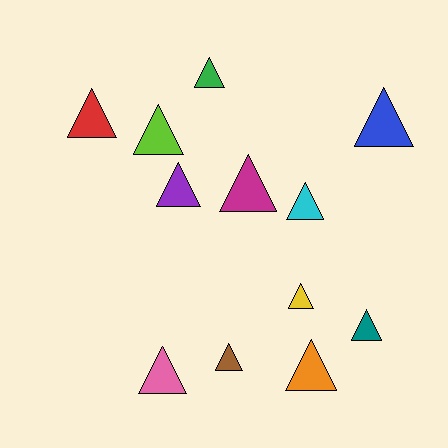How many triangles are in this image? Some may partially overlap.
There are 12 triangles.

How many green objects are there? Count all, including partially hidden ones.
There is 1 green object.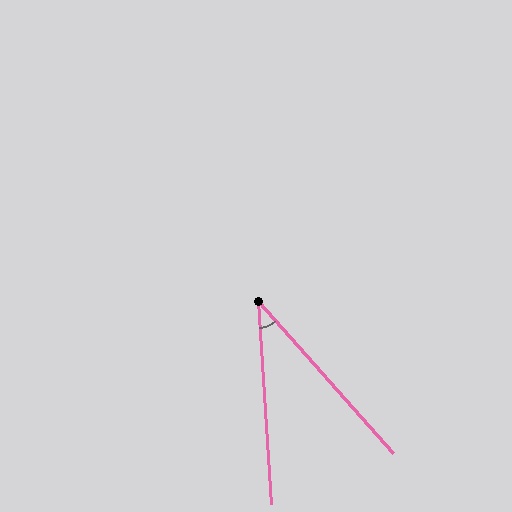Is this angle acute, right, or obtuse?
It is acute.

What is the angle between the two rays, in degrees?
Approximately 38 degrees.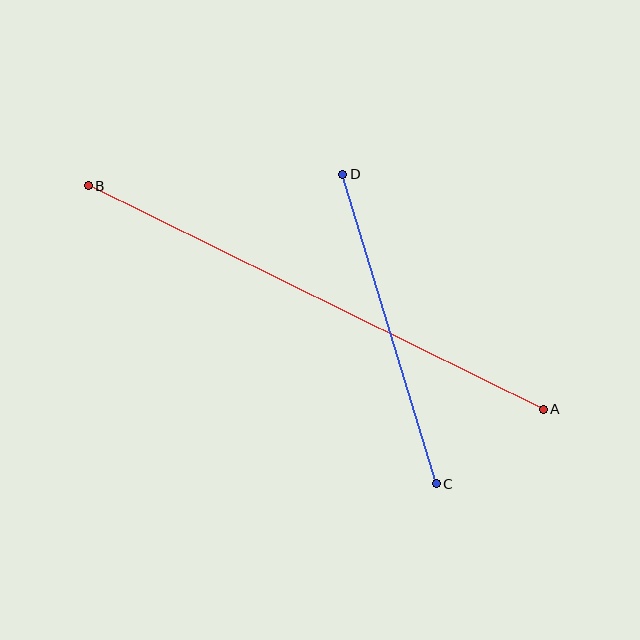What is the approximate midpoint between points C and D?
The midpoint is at approximately (390, 329) pixels.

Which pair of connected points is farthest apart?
Points A and B are farthest apart.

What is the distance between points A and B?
The distance is approximately 507 pixels.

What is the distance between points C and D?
The distance is approximately 324 pixels.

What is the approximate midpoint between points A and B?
The midpoint is at approximately (316, 297) pixels.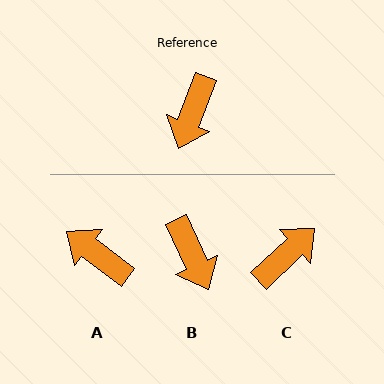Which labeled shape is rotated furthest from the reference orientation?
C, about 155 degrees away.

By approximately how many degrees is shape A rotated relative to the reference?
Approximately 106 degrees clockwise.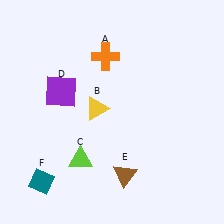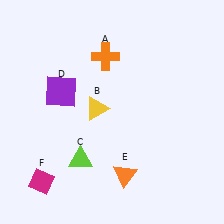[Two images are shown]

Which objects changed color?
E changed from brown to orange. F changed from teal to magenta.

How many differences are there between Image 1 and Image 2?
There are 2 differences between the two images.